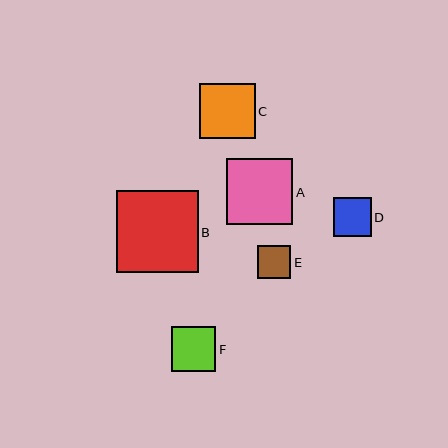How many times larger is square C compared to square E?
Square C is approximately 1.7 times the size of square E.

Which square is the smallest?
Square E is the smallest with a size of approximately 33 pixels.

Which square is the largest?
Square B is the largest with a size of approximately 82 pixels.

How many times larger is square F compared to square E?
Square F is approximately 1.4 times the size of square E.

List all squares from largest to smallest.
From largest to smallest: B, A, C, F, D, E.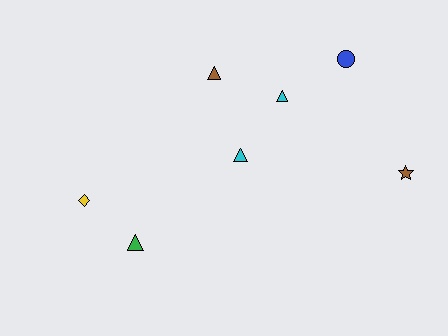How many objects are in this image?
There are 7 objects.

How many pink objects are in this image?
There are no pink objects.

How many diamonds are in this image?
There is 1 diamond.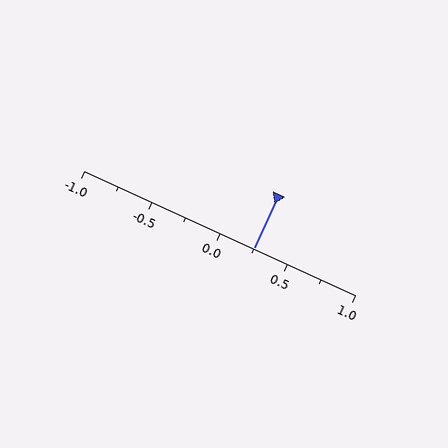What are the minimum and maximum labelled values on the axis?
The axis runs from -1.0 to 1.0.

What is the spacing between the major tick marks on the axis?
The major ticks are spaced 0.5 apart.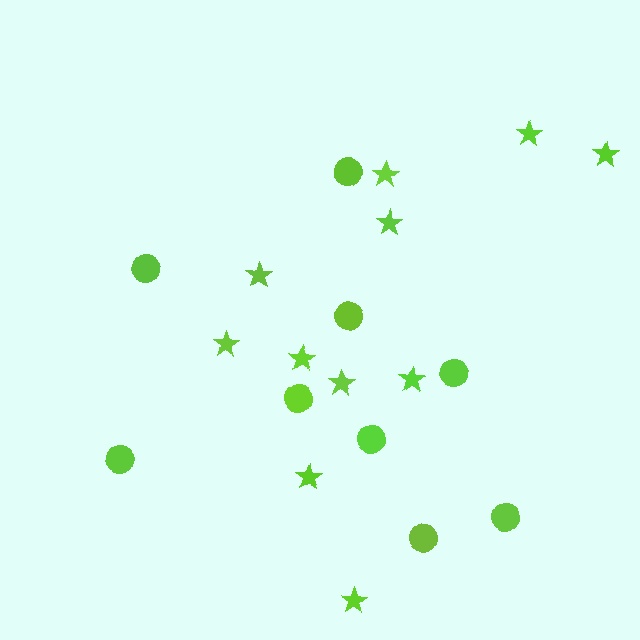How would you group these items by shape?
There are 2 groups: one group of circles (9) and one group of stars (11).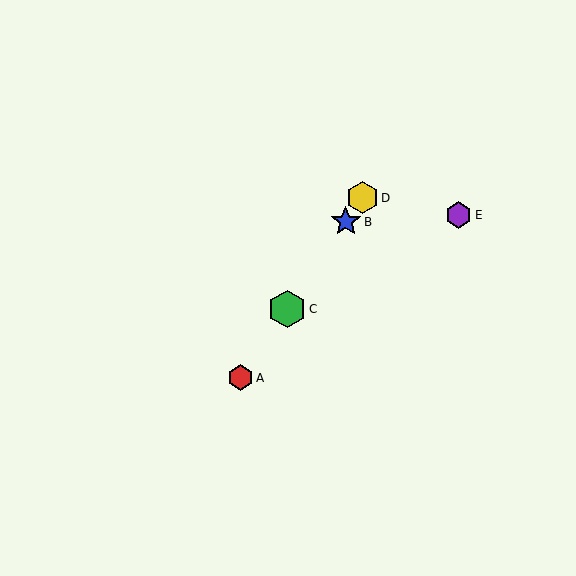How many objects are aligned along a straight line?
4 objects (A, B, C, D) are aligned along a straight line.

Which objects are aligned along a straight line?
Objects A, B, C, D are aligned along a straight line.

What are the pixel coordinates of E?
Object E is at (459, 215).